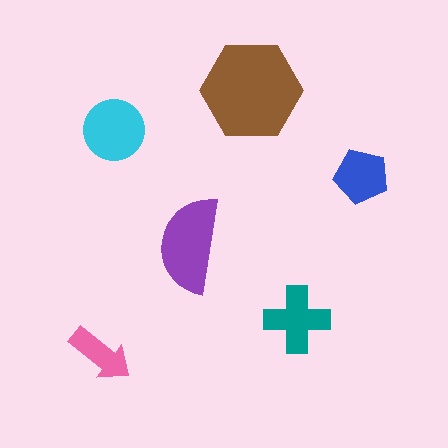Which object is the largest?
The brown hexagon.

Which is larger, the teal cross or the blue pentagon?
The teal cross.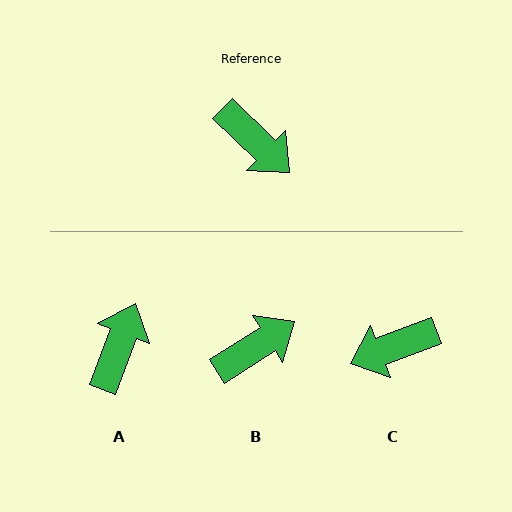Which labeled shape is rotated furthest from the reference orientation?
C, about 116 degrees away.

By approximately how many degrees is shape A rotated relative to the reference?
Approximately 113 degrees counter-clockwise.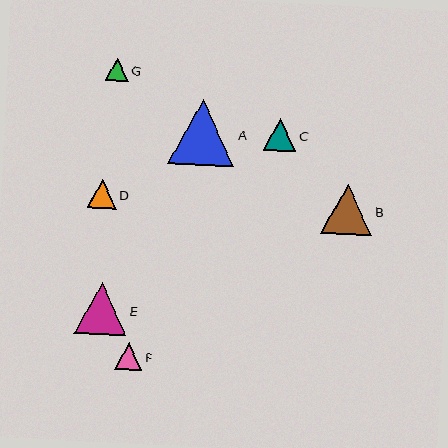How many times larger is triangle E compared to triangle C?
Triangle E is approximately 1.6 times the size of triangle C.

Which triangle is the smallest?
Triangle G is the smallest with a size of approximately 23 pixels.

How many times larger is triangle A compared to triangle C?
Triangle A is approximately 2.1 times the size of triangle C.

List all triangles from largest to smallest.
From largest to smallest: A, E, B, C, D, F, G.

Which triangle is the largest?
Triangle A is the largest with a size of approximately 66 pixels.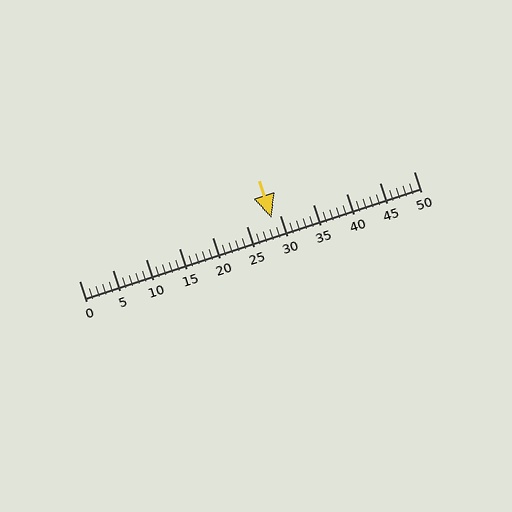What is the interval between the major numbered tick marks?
The major tick marks are spaced 5 units apart.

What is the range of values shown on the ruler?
The ruler shows values from 0 to 50.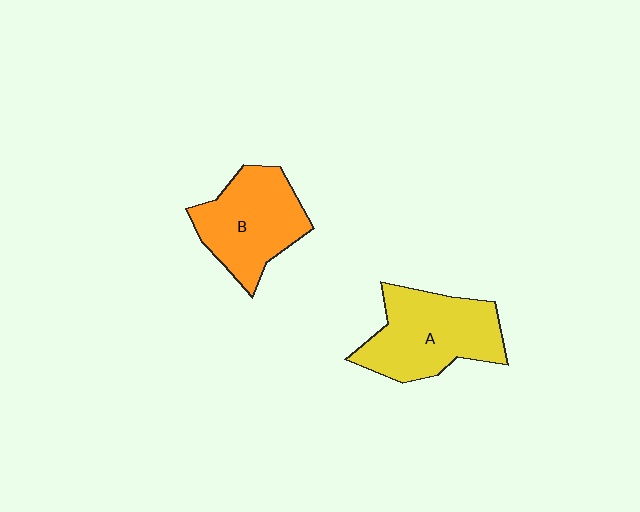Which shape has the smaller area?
Shape B (orange).